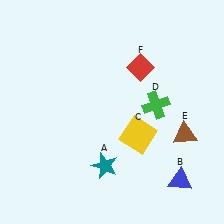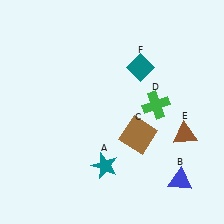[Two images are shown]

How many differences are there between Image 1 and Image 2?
There are 2 differences between the two images.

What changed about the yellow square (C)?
In Image 1, C is yellow. In Image 2, it changed to brown.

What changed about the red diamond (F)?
In Image 1, F is red. In Image 2, it changed to teal.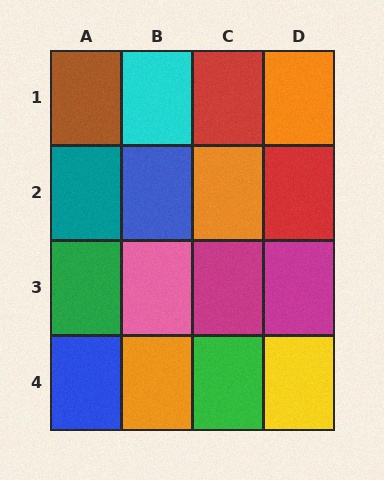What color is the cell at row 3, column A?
Green.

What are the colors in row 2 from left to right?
Teal, blue, orange, red.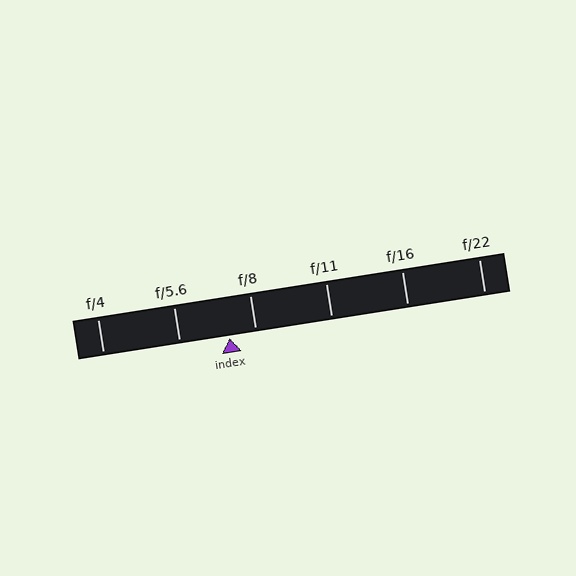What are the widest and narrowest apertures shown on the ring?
The widest aperture shown is f/4 and the narrowest is f/22.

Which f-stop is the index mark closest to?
The index mark is closest to f/8.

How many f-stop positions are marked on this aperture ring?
There are 6 f-stop positions marked.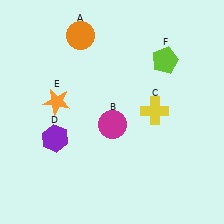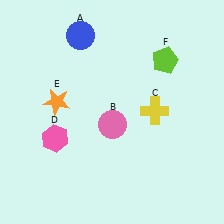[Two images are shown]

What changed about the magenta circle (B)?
In Image 1, B is magenta. In Image 2, it changed to pink.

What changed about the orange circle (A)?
In Image 1, A is orange. In Image 2, it changed to blue.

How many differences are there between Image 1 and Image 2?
There are 3 differences between the two images.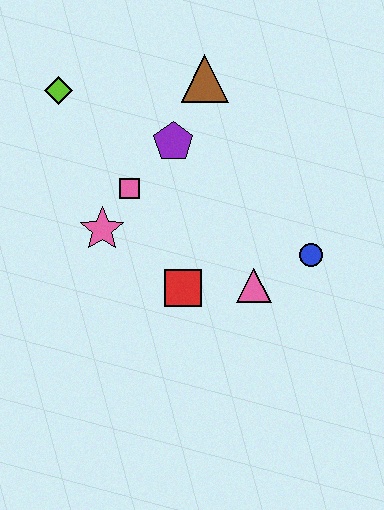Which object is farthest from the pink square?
The blue circle is farthest from the pink square.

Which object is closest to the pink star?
The pink square is closest to the pink star.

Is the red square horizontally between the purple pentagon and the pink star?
No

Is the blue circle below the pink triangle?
No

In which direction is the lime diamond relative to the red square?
The lime diamond is above the red square.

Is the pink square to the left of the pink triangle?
Yes